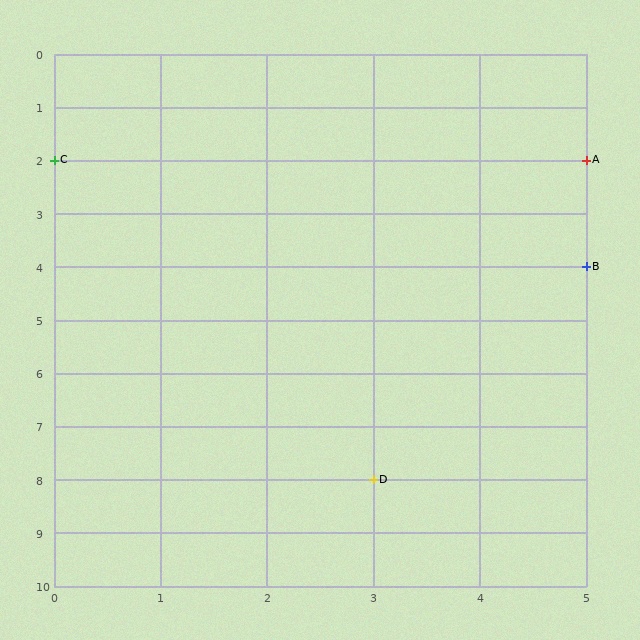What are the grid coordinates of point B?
Point B is at grid coordinates (5, 4).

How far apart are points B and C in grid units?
Points B and C are 5 columns and 2 rows apart (about 5.4 grid units diagonally).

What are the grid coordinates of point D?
Point D is at grid coordinates (3, 8).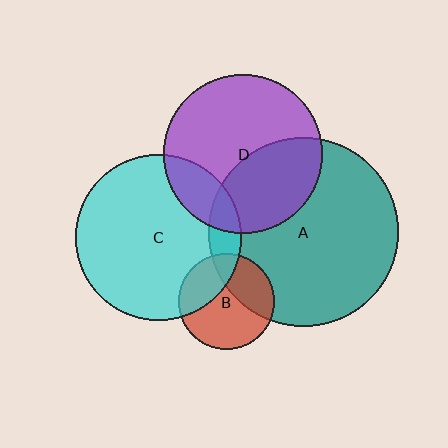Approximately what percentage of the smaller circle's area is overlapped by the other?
Approximately 35%.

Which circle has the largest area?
Circle A (teal).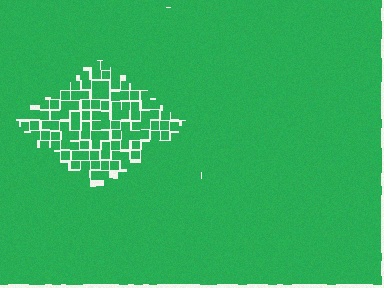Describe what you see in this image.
The image contains small green elements arranged at two different densities. A diamond-shaped region is visible where the elements are less densely packed than the surrounding area.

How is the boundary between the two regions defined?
The boundary is defined by a change in element density (approximately 1.8x ratio). All elements are the same color, size, and shape.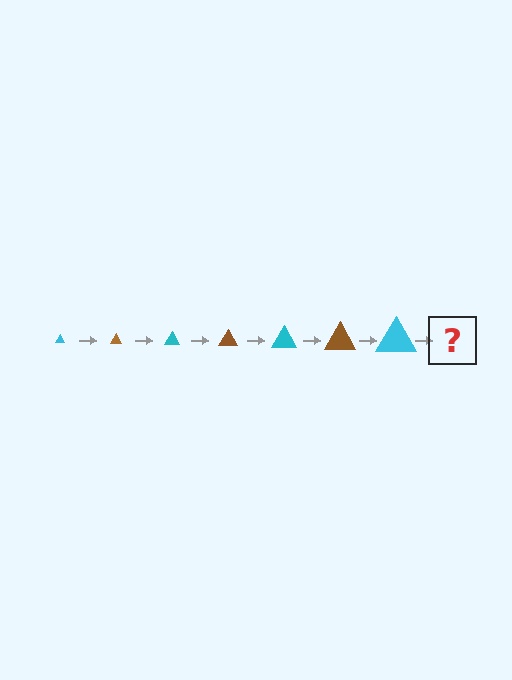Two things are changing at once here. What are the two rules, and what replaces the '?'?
The two rules are that the triangle grows larger each step and the color cycles through cyan and brown. The '?' should be a brown triangle, larger than the previous one.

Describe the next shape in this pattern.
It should be a brown triangle, larger than the previous one.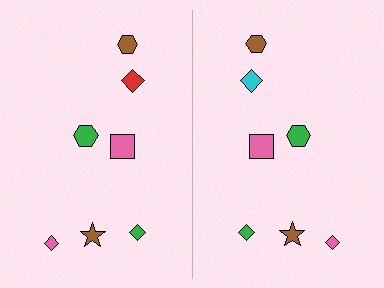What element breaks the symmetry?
The cyan diamond on the right side breaks the symmetry — its mirror counterpart is red.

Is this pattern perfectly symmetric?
No, the pattern is not perfectly symmetric. The cyan diamond on the right side breaks the symmetry — its mirror counterpart is red.